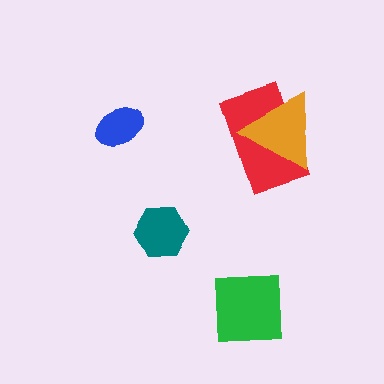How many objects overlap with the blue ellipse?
0 objects overlap with the blue ellipse.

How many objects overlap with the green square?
0 objects overlap with the green square.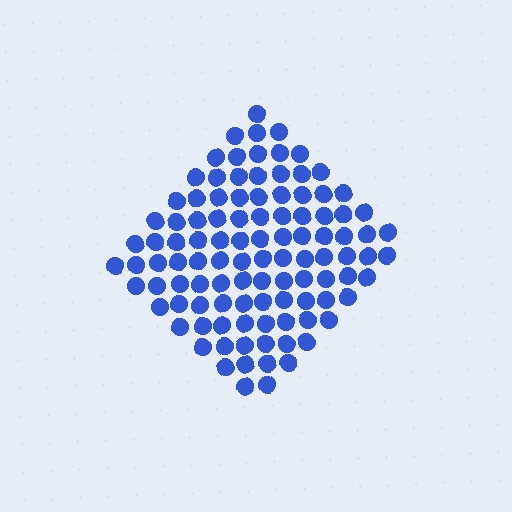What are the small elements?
The small elements are circles.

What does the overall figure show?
The overall figure shows a diamond.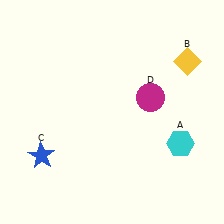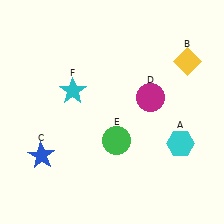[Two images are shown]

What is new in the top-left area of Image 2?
A cyan star (F) was added in the top-left area of Image 2.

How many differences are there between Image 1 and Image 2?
There are 2 differences between the two images.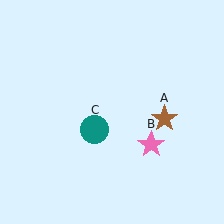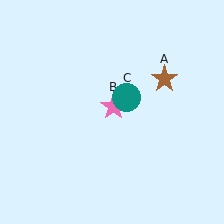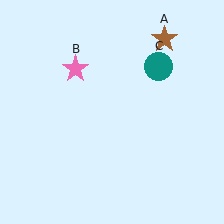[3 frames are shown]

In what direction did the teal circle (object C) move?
The teal circle (object C) moved up and to the right.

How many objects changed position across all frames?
3 objects changed position: brown star (object A), pink star (object B), teal circle (object C).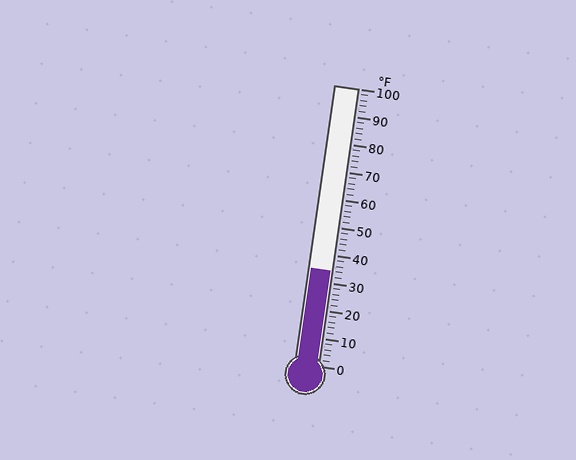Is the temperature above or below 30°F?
The temperature is above 30°F.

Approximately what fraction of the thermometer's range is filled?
The thermometer is filled to approximately 35% of its range.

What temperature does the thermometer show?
The thermometer shows approximately 34°F.